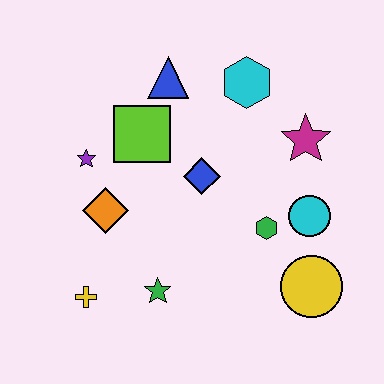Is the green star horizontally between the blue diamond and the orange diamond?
Yes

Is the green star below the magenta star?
Yes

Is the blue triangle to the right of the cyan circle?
No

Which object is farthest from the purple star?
The yellow circle is farthest from the purple star.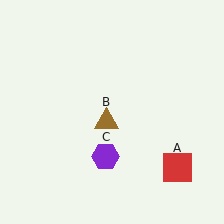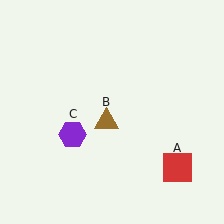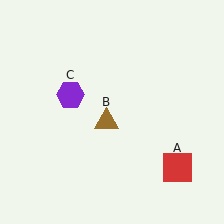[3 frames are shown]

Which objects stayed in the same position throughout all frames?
Red square (object A) and brown triangle (object B) remained stationary.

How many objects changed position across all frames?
1 object changed position: purple hexagon (object C).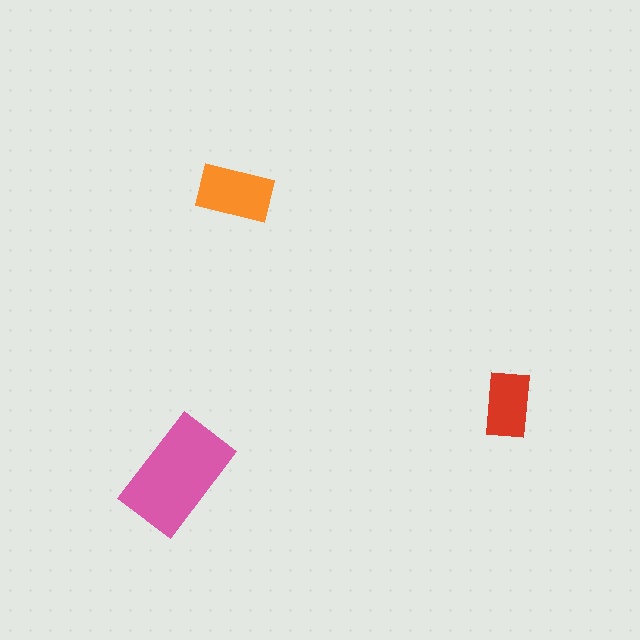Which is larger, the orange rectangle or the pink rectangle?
The pink one.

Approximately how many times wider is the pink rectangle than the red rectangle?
About 2 times wider.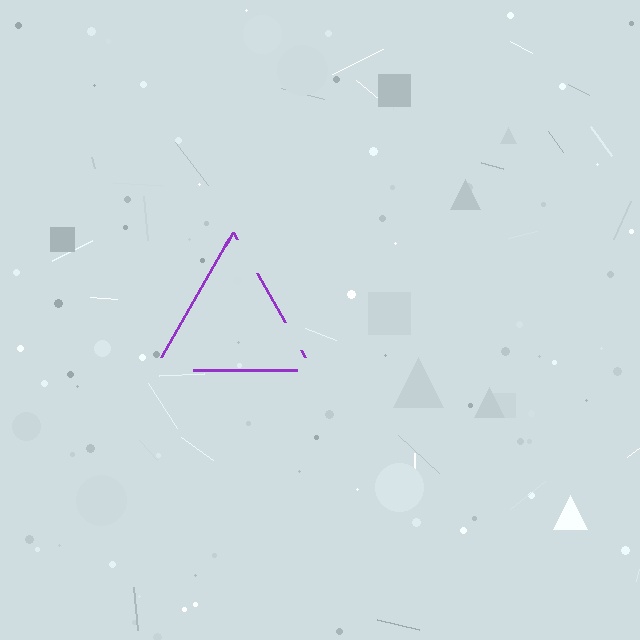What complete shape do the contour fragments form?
The contour fragments form a triangle.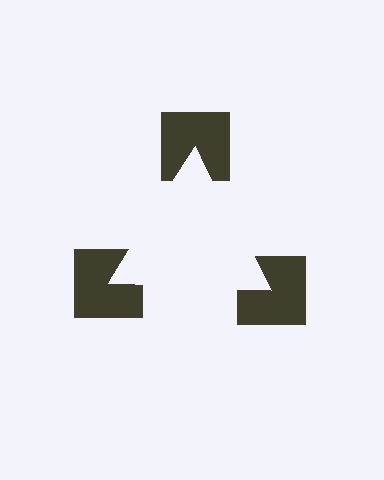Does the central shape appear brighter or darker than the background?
It typically appears slightly brighter than the background, even though no actual brightness change is drawn.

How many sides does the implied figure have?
3 sides.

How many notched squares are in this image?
There are 3 — one at each vertex of the illusory triangle.